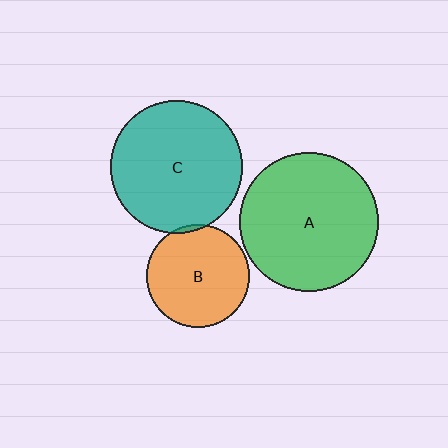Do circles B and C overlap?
Yes.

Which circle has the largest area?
Circle A (green).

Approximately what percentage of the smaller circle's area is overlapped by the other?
Approximately 5%.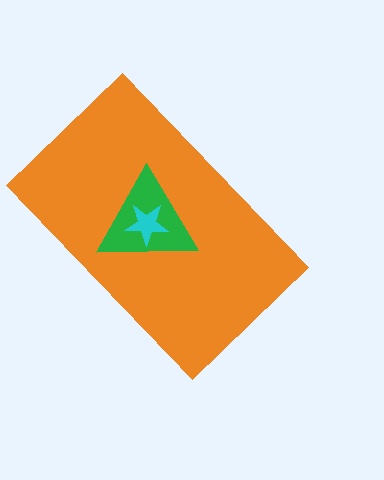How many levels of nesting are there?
3.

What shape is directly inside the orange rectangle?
The green triangle.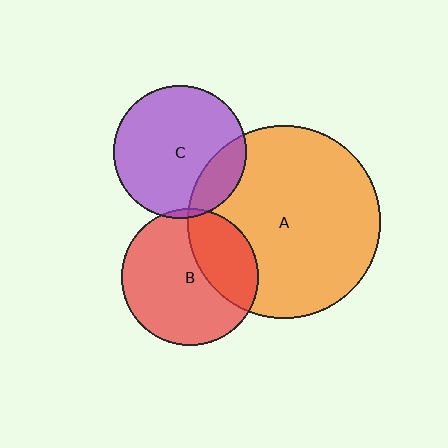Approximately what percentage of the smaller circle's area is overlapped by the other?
Approximately 5%.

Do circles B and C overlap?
Yes.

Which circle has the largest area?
Circle A (orange).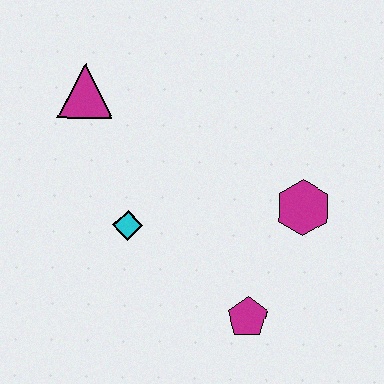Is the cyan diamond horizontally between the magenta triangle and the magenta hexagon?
Yes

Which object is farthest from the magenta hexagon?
The magenta triangle is farthest from the magenta hexagon.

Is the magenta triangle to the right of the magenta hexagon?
No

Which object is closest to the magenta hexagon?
The magenta pentagon is closest to the magenta hexagon.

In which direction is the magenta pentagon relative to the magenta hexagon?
The magenta pentagon is below the magenta hexagon.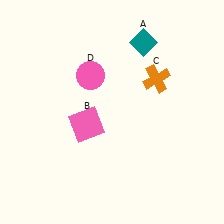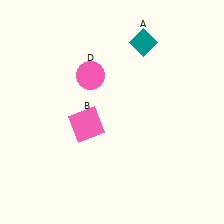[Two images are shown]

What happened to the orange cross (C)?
The orange cross (C) was removed in Image 2. It was in the top-right area of Image 1.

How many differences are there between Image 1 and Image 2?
There is 1 difference between the two images.